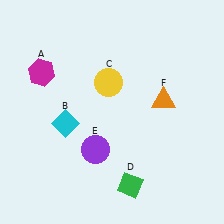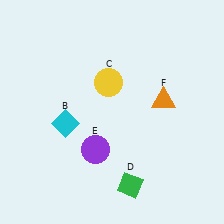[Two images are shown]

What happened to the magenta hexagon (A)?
The magenta hexagon (A) was removed in Image 2. It was in the top-left area of Image 1.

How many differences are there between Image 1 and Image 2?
There is 1 difference between the two images.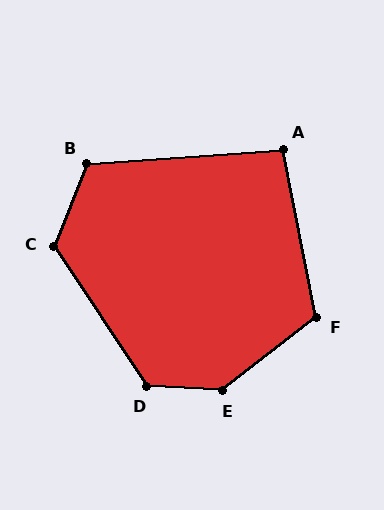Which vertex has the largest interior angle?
E, at approximately 139 degrees.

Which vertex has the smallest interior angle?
A, at approximately 97 degrees.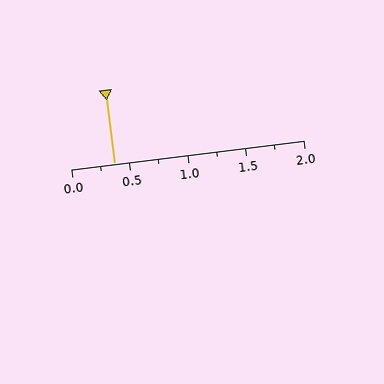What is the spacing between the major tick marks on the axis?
The major ticks are spaced 0.5 apart.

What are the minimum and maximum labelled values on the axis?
The axis runs from 0.0 to 2.0.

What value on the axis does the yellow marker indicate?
The marker indicates approximately 0.38.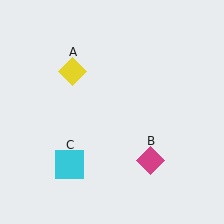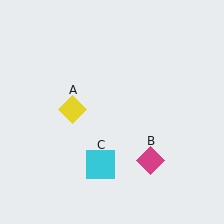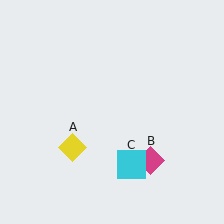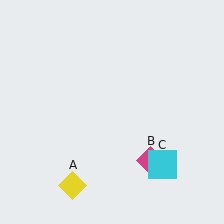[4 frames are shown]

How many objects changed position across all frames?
2 objects changed position: yellow diamond (object A), cyan square (object C).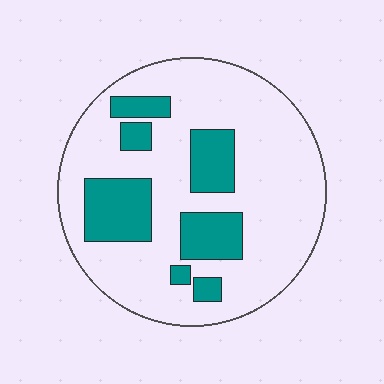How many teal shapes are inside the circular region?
7.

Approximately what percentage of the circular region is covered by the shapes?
Approximately 25%.